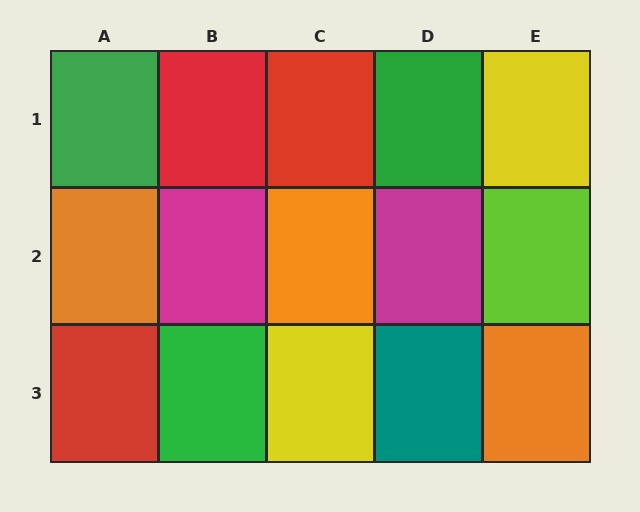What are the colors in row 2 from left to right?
Orange, magenta, orange, magenta, lime.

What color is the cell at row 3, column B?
Green.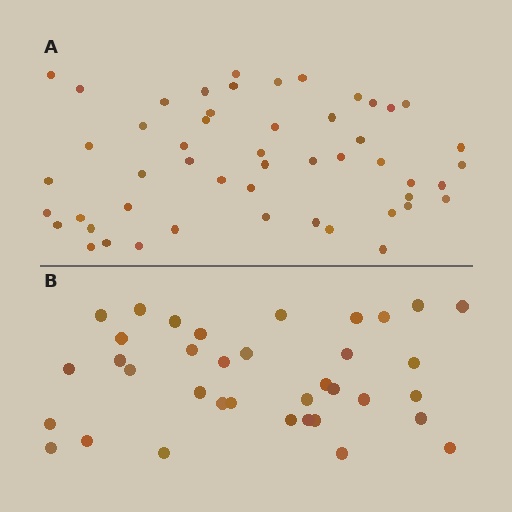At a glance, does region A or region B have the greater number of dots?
Region A (the top region) has more dots.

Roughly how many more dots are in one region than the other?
Region A has approximately 15 more dots than region B.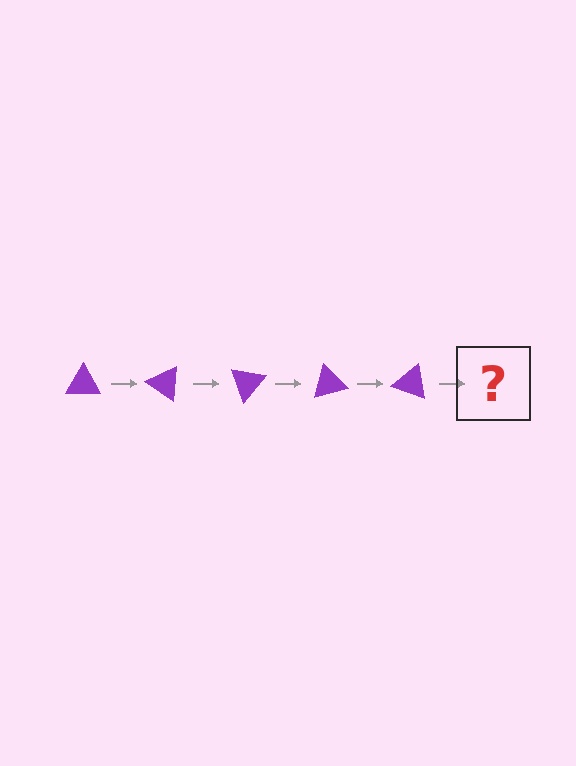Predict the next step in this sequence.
The next step is a purple triangle rotated 175 degrees.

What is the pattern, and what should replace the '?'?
The pattern is that the triangle rotates 35 degrees each step. The '?' should be a purple triangle rotated 175 degrees.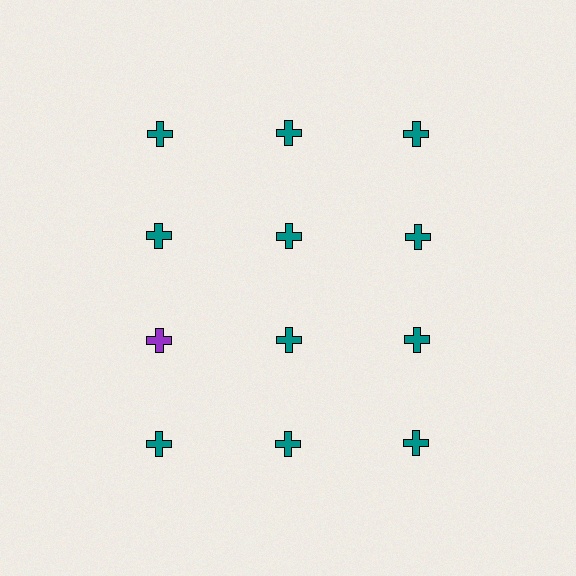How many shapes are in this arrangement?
There are 12 shapes arranged in a grid pattern.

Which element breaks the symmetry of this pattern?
The purple cross in the third row, leftmost column breaks the symmetry. All other shapes are teal crosses.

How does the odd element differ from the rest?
It has a different color: purple instead of teal.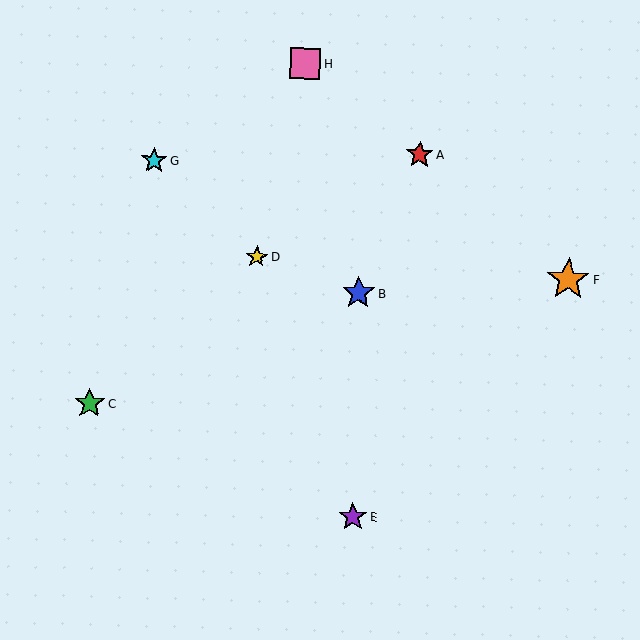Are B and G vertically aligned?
No, B is at x≈359 and G is at x≈154.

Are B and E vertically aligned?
Yes, both are at x≈359.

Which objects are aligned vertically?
Objects B, E are aligned vertically.